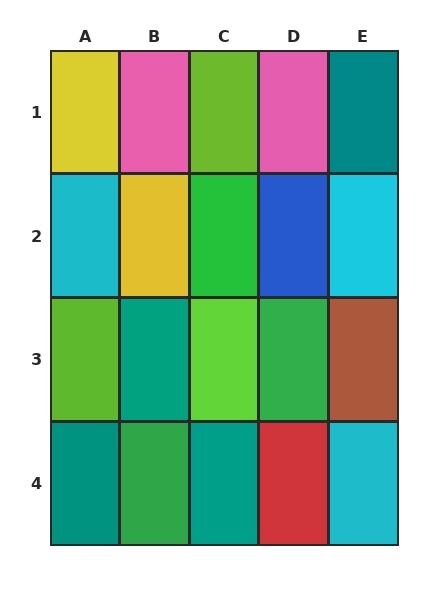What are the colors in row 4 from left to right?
Teal, green, teal, red, cyan.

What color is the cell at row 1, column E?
Teal.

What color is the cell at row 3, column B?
Teal.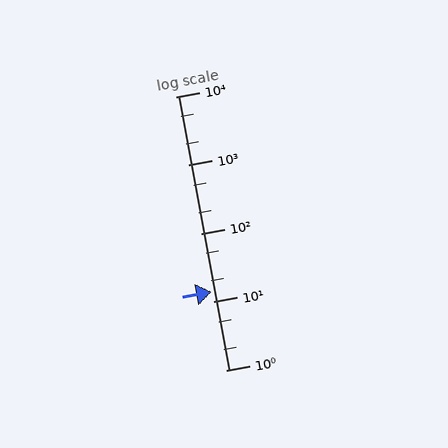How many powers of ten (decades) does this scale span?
The scale spans 4 decades, from 1 to 10000.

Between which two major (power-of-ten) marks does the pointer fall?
The pointer is between 10 and 100.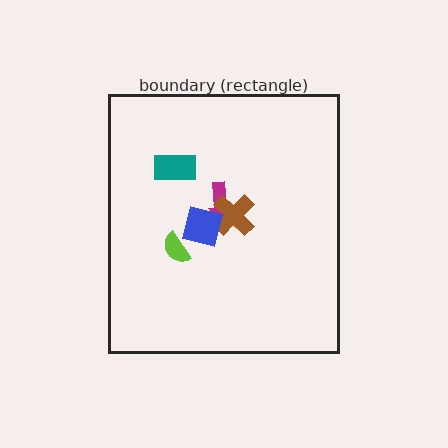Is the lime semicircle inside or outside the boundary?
Inside.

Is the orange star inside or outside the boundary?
Inside.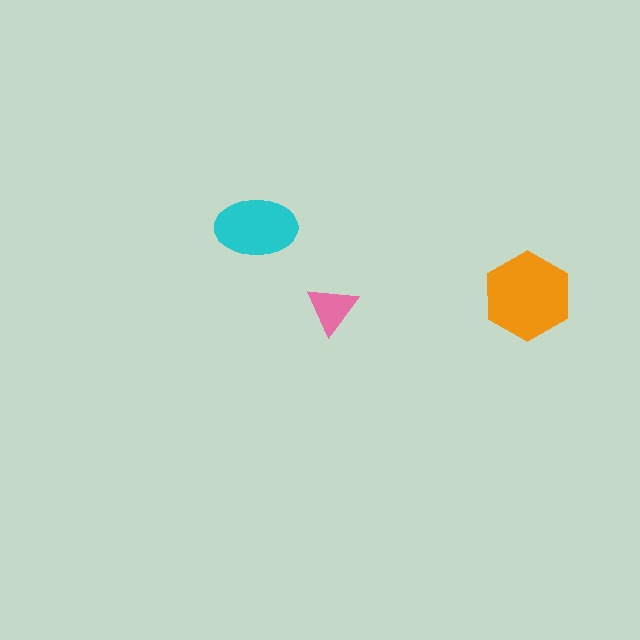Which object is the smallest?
The pink triangle.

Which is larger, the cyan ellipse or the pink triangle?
The cyan ellipse.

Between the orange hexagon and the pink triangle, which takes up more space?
The orange hexagon.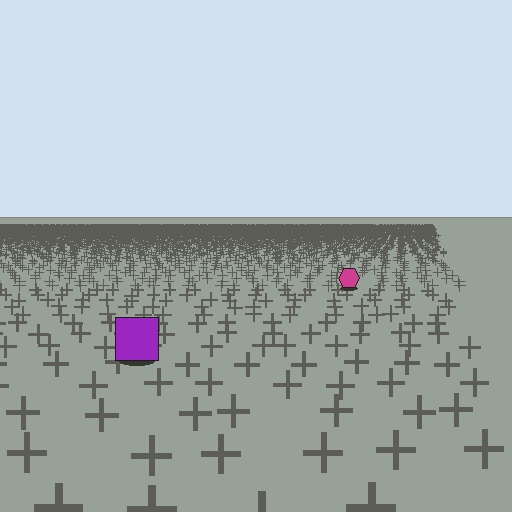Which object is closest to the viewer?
The purple square is closest. The texture marks near it are larger and more spread out.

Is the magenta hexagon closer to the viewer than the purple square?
No. The purple square is closer — you can tell from the texture gradient: the ground texture is coarser near it.